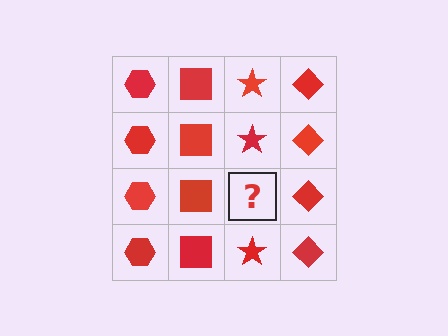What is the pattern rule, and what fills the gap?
The rule is that each column has a consistent shape. The gap should be filled with a red star.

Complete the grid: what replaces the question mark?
The question mark should be replaced with a red star.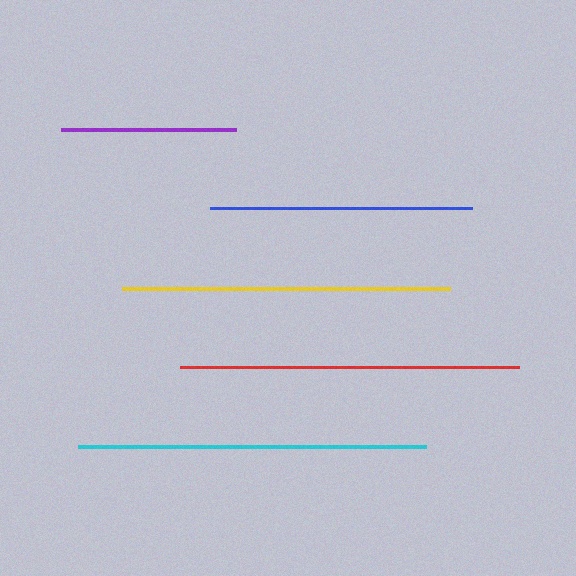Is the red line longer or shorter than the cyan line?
The cyan line is longer than the red line.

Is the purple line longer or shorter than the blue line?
The blue line is longer than the purple line.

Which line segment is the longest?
The cyan line is the longest at approximately 348 pixels.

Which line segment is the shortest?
The purple line is the shortest at approximately 174 pixels.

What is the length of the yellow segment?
The yellow segment is approximately 328 pixels long.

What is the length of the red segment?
The red segment is approximately 339 pixels long.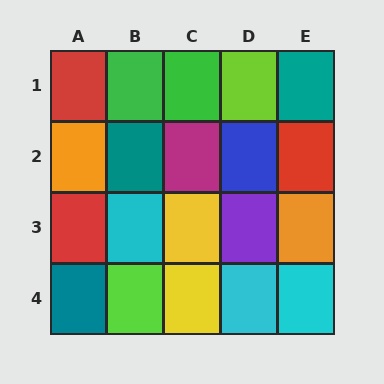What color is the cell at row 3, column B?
Cyan.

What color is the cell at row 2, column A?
Orange.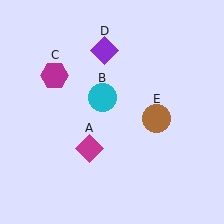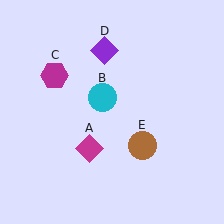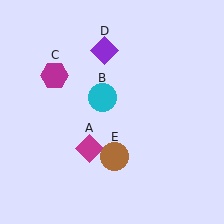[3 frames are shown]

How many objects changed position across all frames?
1 object changed position: brown circle (object E).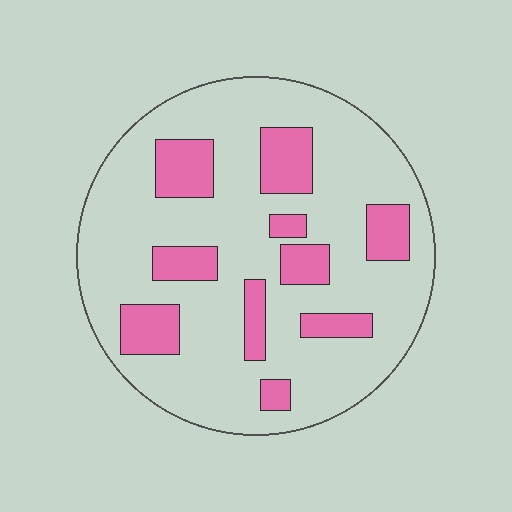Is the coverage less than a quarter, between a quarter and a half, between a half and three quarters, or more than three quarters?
Less than a quarter.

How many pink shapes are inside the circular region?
10.